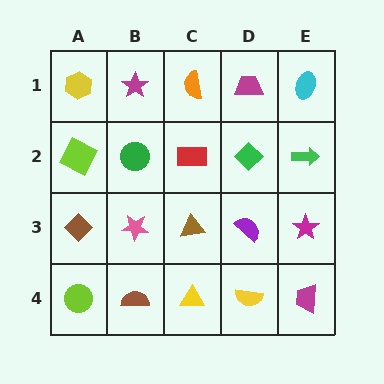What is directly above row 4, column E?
A magenta star.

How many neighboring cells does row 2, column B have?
4.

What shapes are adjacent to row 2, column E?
A cyan ellipse (row 1, column E), a magenta star (row 3, column E), a green diamond (row 2, column D).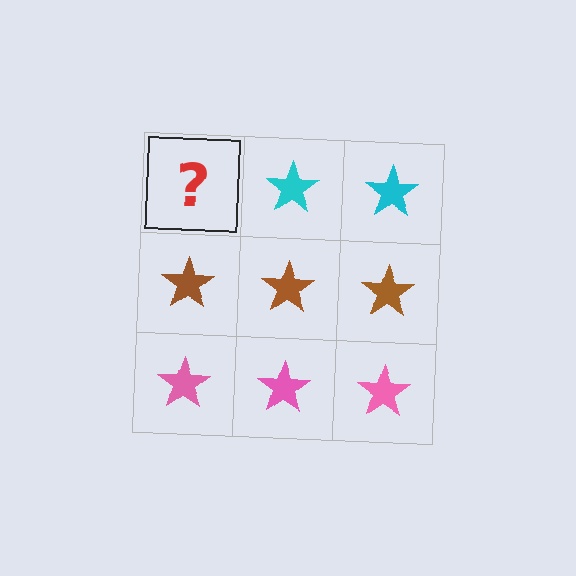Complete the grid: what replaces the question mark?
The question mark should be replaced with a cyan star.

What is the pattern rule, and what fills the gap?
The rule is that each row has a consistent color. The gap should be filled with a cyan star.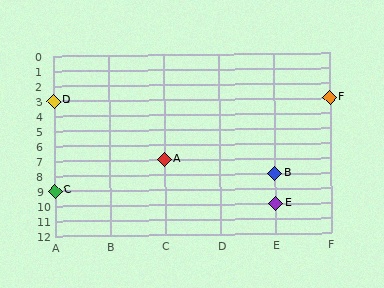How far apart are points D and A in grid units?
Points D and A are 2 columns and 4 rows apart (about 4.5 grid units diagonally).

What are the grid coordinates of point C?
Point C is at grid coordinates (A, 9).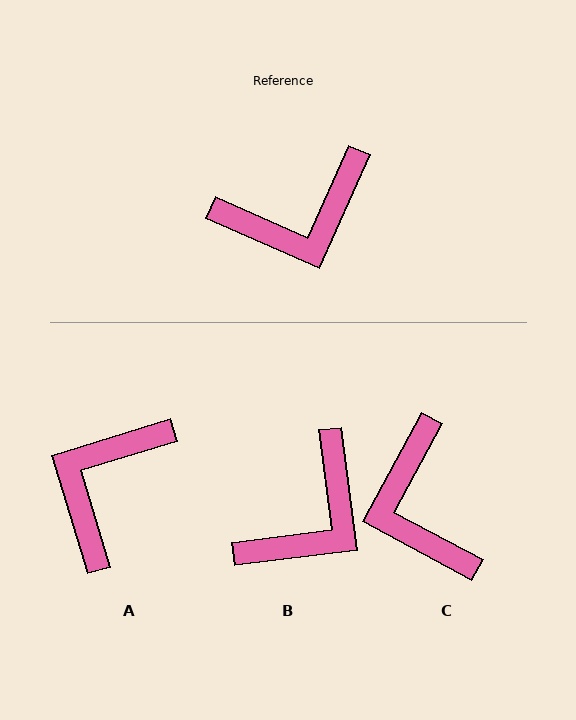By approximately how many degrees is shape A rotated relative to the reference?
Approximately 139 degrees clockwise.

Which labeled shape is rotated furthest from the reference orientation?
A, about 139 degrees away.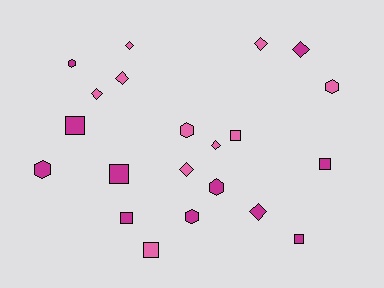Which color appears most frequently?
Magenta, with 11 objects.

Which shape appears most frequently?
Diamond, with 8 objects.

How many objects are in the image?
There are 21 objects.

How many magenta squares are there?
There are 5 magenta squares.